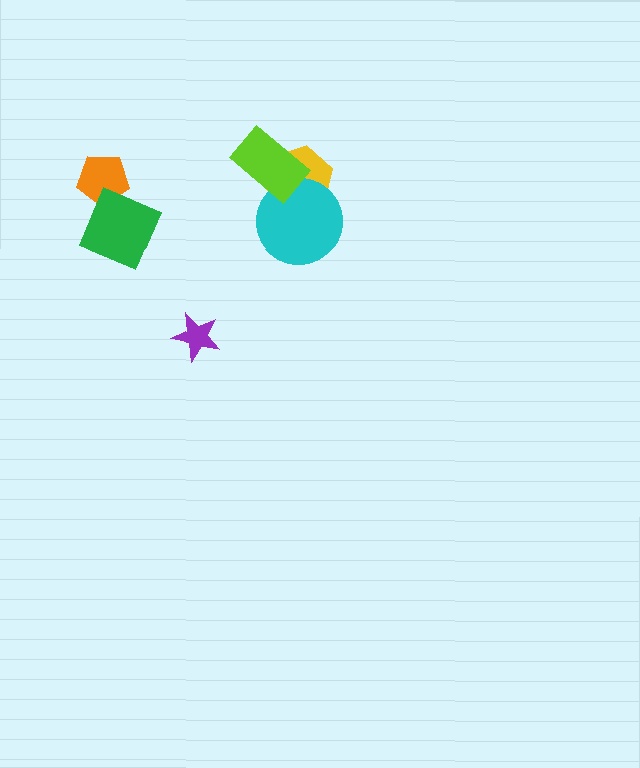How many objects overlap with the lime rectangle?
2 objects overlap with the lime rectangle.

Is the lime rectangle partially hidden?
No, no other shape covers it.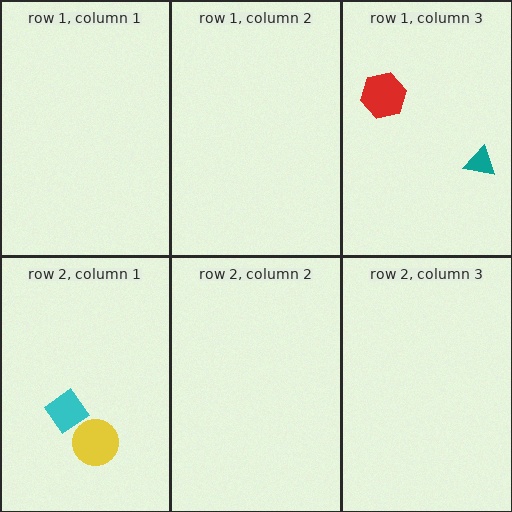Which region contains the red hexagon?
The row 1, column 3 region.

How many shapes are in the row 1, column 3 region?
2.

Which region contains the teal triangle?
The row 1, column 3 region.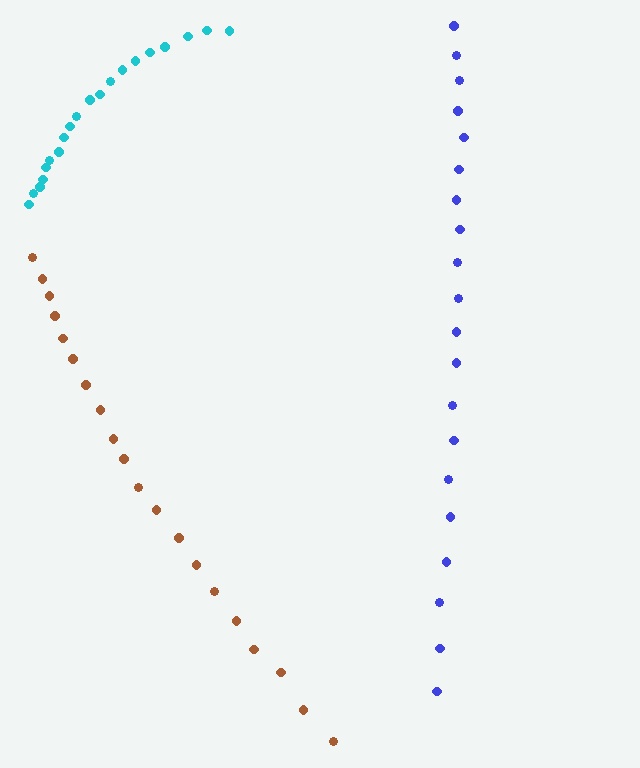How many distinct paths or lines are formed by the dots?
There are 3 distinct paths.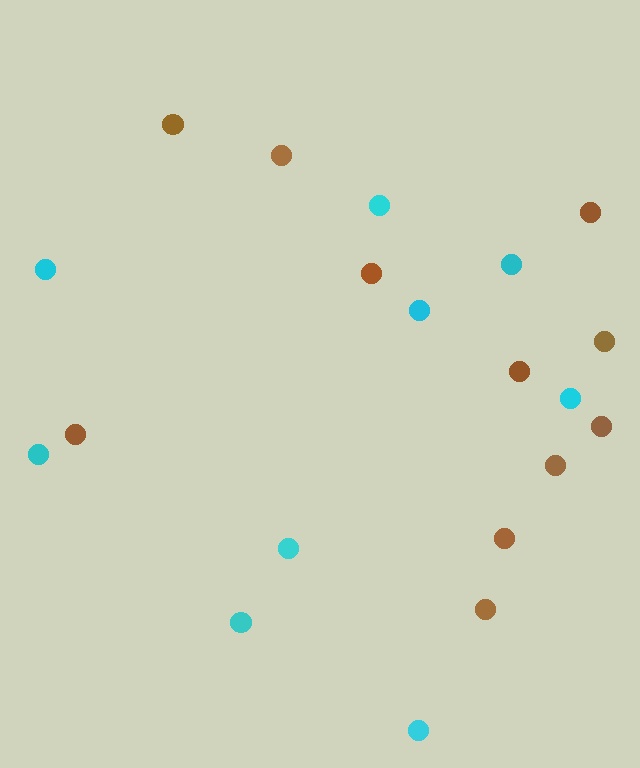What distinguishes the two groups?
There are 2 groups: one group of cyan circles (9) and one group of brown circles (11).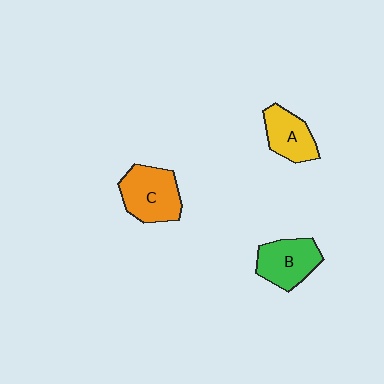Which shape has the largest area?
Shape C (orange).